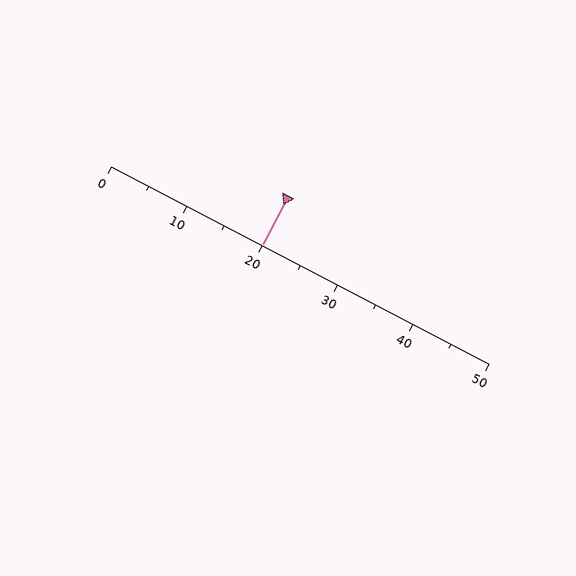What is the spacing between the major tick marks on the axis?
The major ticks are spaced 10 apart.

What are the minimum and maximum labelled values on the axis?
The axis runs from 0 to 50.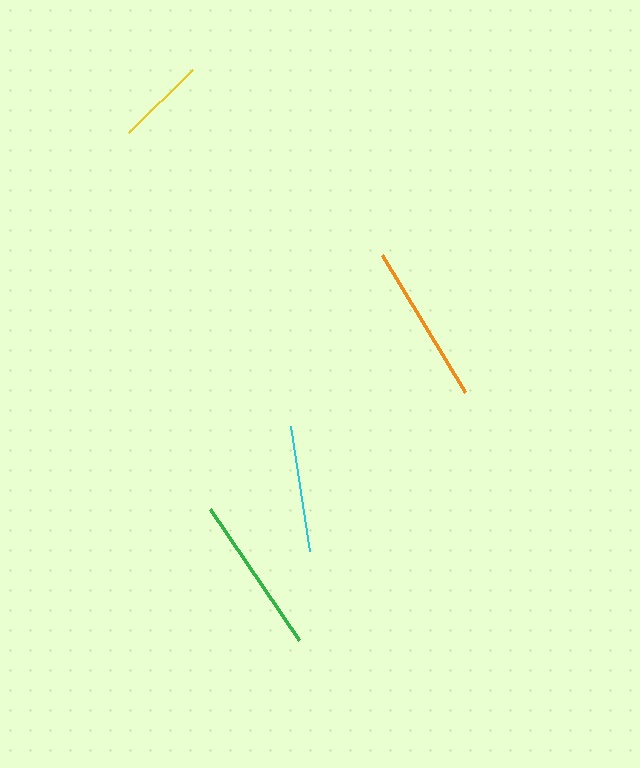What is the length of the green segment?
The green segment is approximately 158 pixels long.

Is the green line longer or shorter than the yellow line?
The green line is longer than the yellow line.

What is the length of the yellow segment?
The yellow segment is approximately 90 pixels long.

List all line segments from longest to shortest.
From longest to shortest: orange, green, cyan, yellow.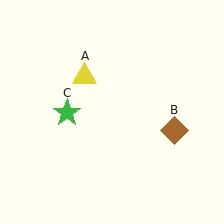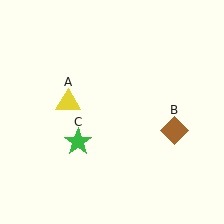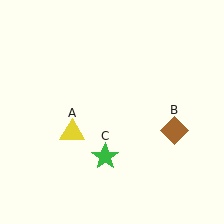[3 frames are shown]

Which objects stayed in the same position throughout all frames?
Brown diamond (object B) remained stationary.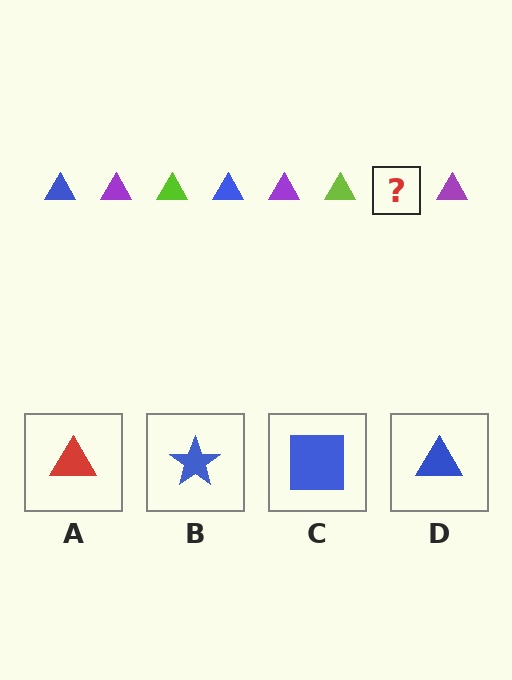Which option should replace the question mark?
Option D.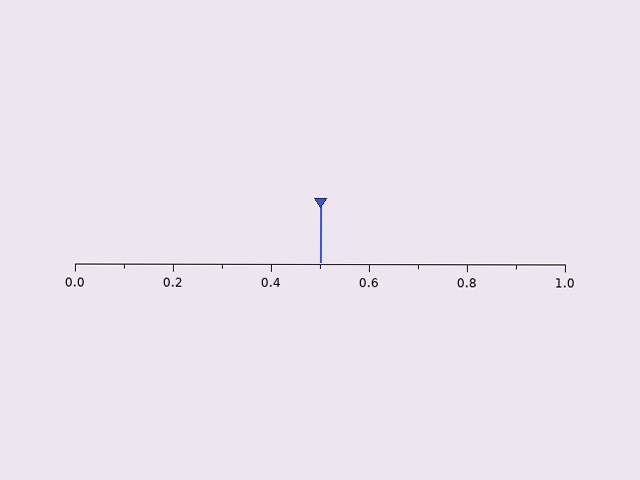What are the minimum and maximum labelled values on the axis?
The axis runs from 0.0 to 1.0.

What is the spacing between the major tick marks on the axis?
The major ticks are spaced 0.2 apart.